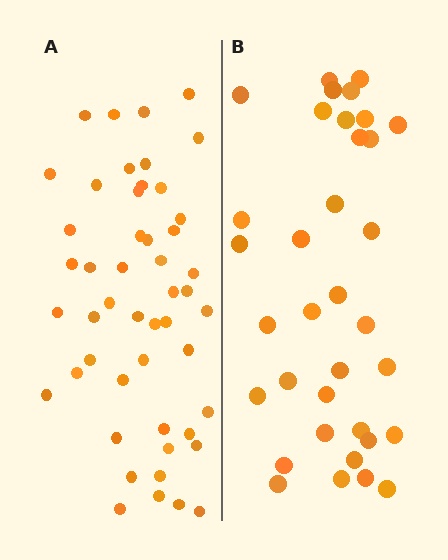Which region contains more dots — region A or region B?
Region A (the left region) has more dots.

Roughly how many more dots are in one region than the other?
Region A has approximately 15 more dots than region B.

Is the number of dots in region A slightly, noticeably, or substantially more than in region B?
Region A has noticeably more, but not dramatically so. The ratio is roughly 1.4 to 1.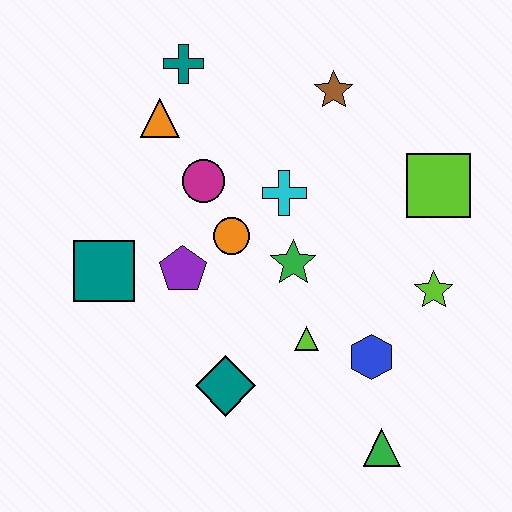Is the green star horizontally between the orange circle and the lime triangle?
Yes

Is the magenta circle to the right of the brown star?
No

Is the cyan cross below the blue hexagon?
No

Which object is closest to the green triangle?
The blue hexagon is closest to the green triangle.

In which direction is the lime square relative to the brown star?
The lime square is to the right of the brown star.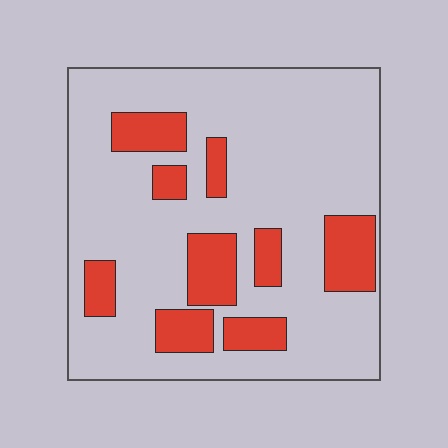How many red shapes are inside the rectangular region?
9.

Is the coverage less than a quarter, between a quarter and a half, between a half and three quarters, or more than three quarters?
Less than a quarter.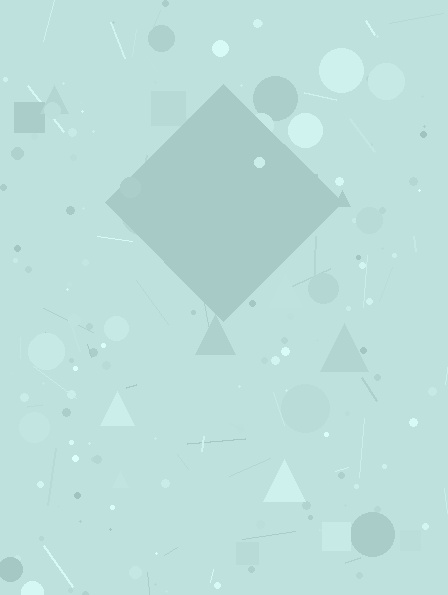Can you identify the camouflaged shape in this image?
The camouflaged shape is a diamond.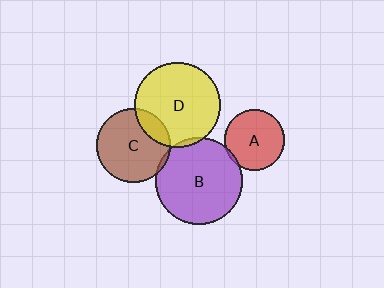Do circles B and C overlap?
Yes.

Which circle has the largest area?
Circle B (purple).